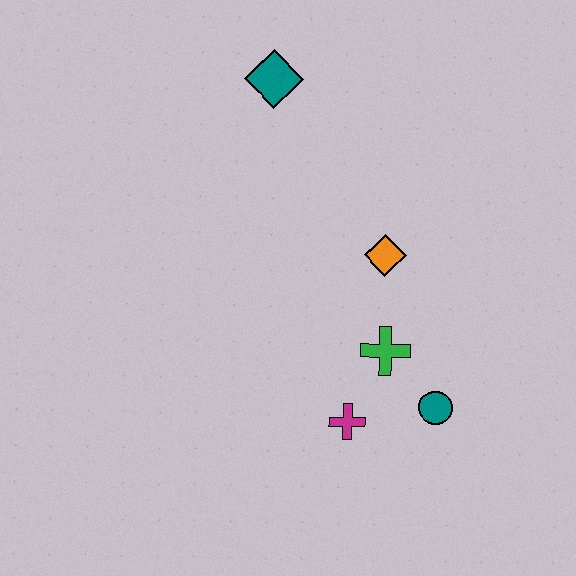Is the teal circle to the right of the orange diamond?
Yes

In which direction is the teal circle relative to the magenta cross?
The teal circle is to the right of the magenta cross.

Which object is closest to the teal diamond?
The orange diamond is closest to the teal diamond.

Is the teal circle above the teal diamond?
No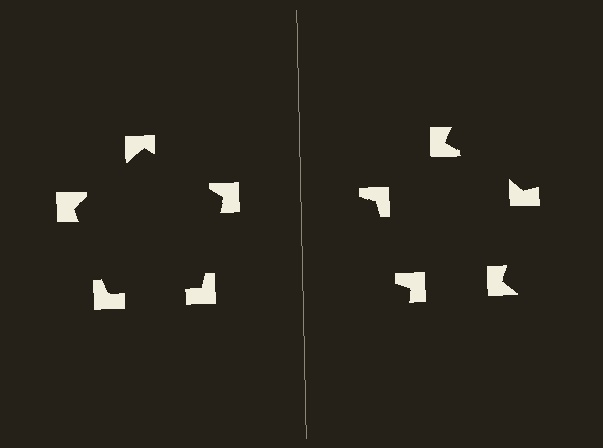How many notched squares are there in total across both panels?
10 — 5 on each side.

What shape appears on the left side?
An illusory pentagon.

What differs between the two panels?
The notched squares are positioned identically on both sides; only the wedge orientations differ. On the left they align to a pentagon; on the right they are misaligned.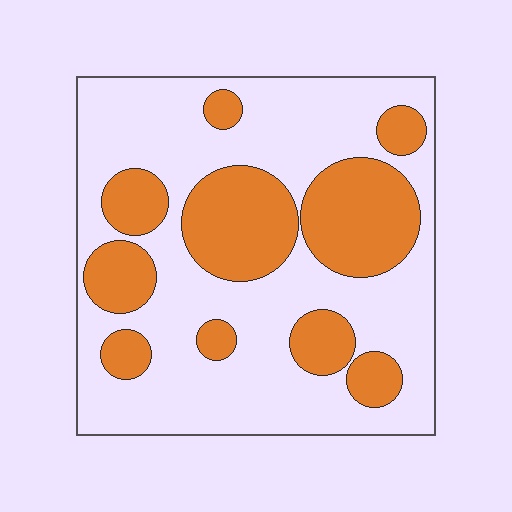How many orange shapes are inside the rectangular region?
10.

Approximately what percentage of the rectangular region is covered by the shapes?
Approximately 35%.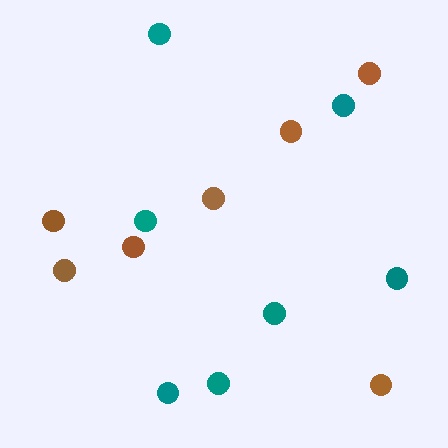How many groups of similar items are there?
There are 2 groups: one group of brown circles (7) and one group of teal circles (7).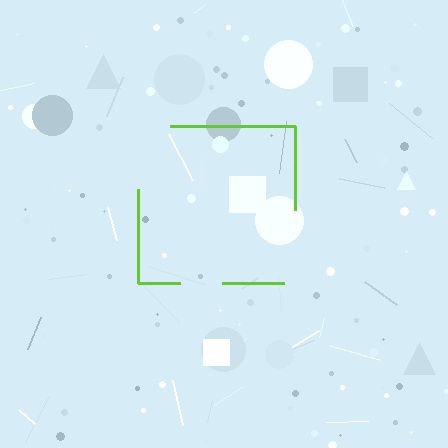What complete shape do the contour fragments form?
The contour fragments form a square.